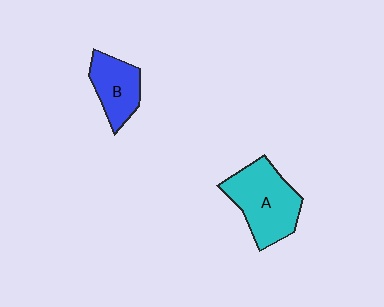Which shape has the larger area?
Shape A (cyan).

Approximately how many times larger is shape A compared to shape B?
Approximately 1.6 times.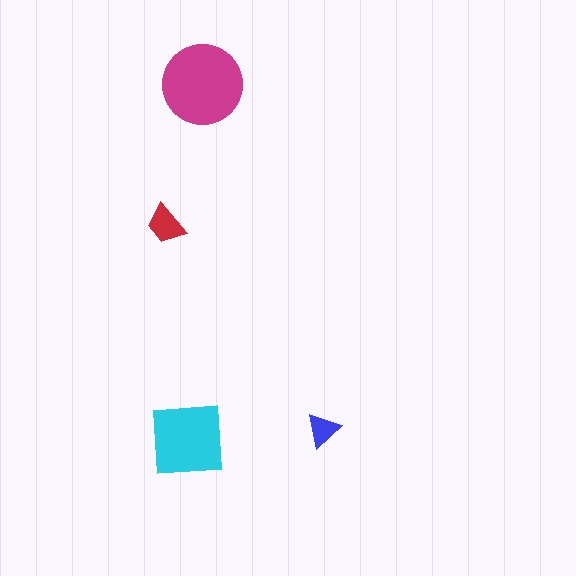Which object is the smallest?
The blue triangle.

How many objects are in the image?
There are 4 objects in the image.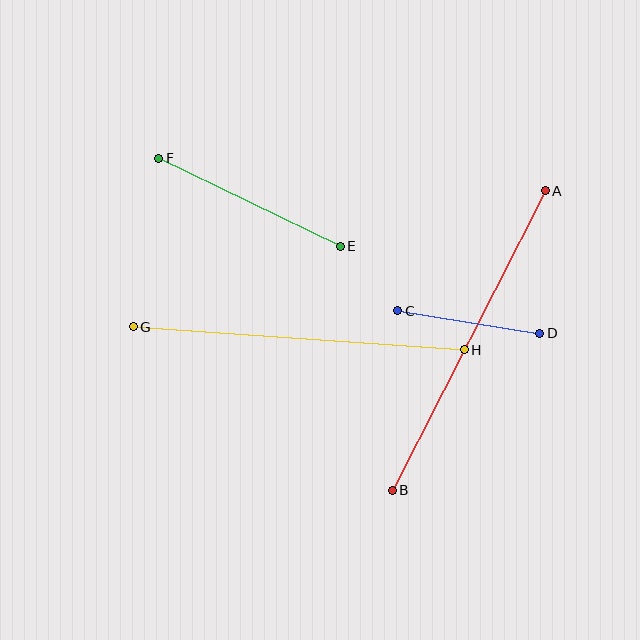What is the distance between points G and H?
The distance is approximately 332 pixels.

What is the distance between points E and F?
The distance is approximately 202 pixels.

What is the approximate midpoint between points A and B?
The midpoint is at approximately (469, 340) pixels.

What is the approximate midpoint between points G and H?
The midpoint is at approximately (299, 338) pixels.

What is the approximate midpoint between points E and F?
The midpoint is at approximately (249, 202) pixels.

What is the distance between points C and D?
The distance is approximately 144 pixels.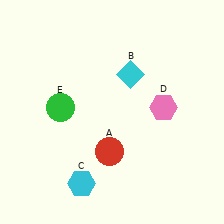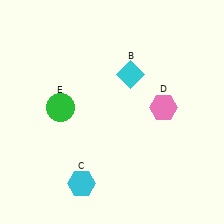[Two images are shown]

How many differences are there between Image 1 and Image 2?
There is 1 difference between the two images.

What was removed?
The red circle (A) was removed in Image 2.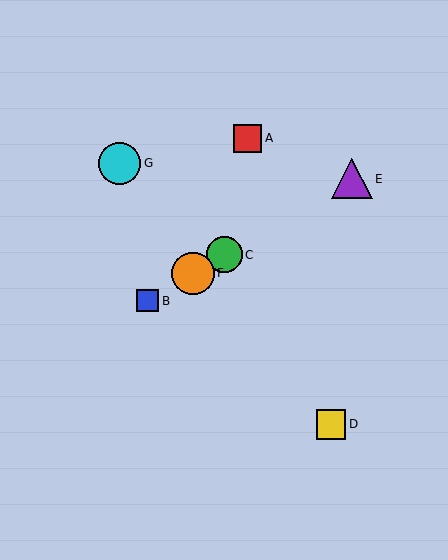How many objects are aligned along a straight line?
4 objects (B, C, E, F) are aligned along a straight line.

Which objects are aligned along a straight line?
Objects B, C, E, F are aligned along a straight line.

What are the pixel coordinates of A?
Object A is at (248, 138).